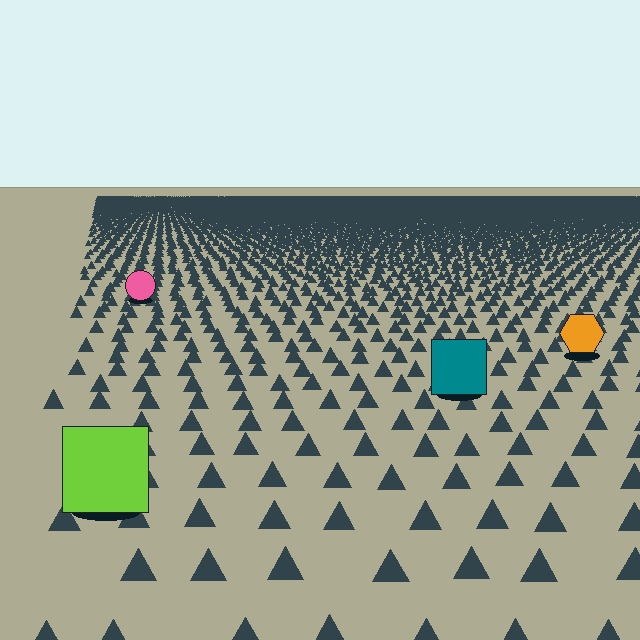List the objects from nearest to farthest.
From nearest to farthest: the lime square, the teal square, the orange hexagon, the pink circle.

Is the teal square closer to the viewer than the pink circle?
Yes. The teal square is closer — you can tell from the texture gradient: the ground texture is coarser near it.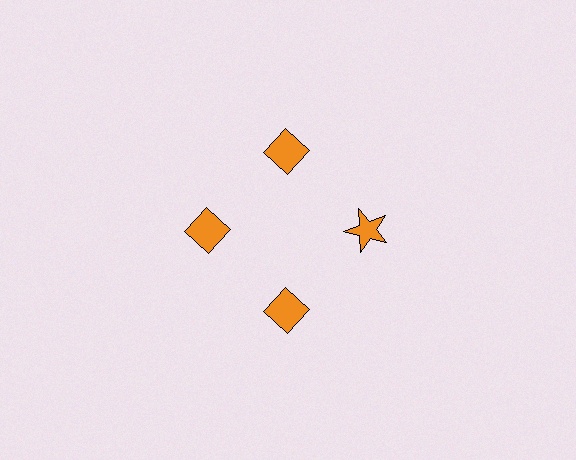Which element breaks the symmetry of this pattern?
The orange star at roughly the 3 o'clock position breaks the symmetry. All other shapes are orange diamonds.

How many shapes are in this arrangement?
There are 4 shapes arranged in a ring pattern.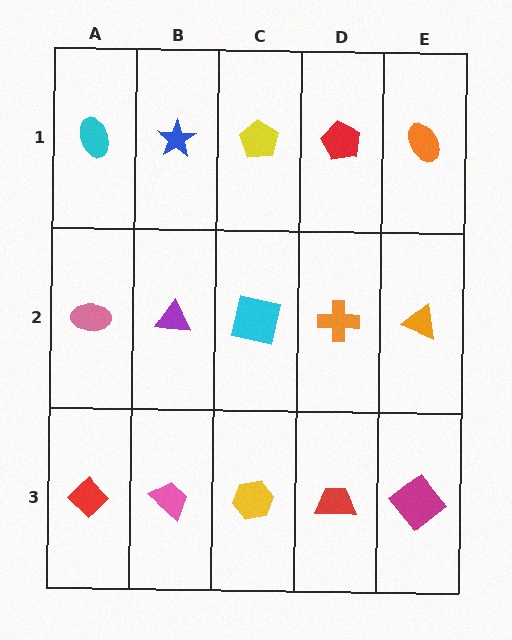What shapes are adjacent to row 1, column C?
A cyan square (row 2, column C), a blue star (row 1, column B), a red pentagon (row 1, column D).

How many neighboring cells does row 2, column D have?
4.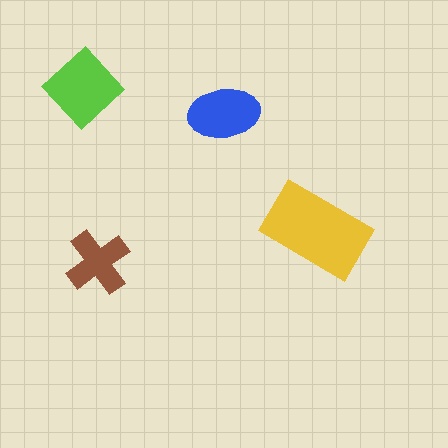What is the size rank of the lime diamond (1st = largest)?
2nd.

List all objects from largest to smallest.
The yellow rectangle, the lime diamond, the blue ellipse, the brown cross.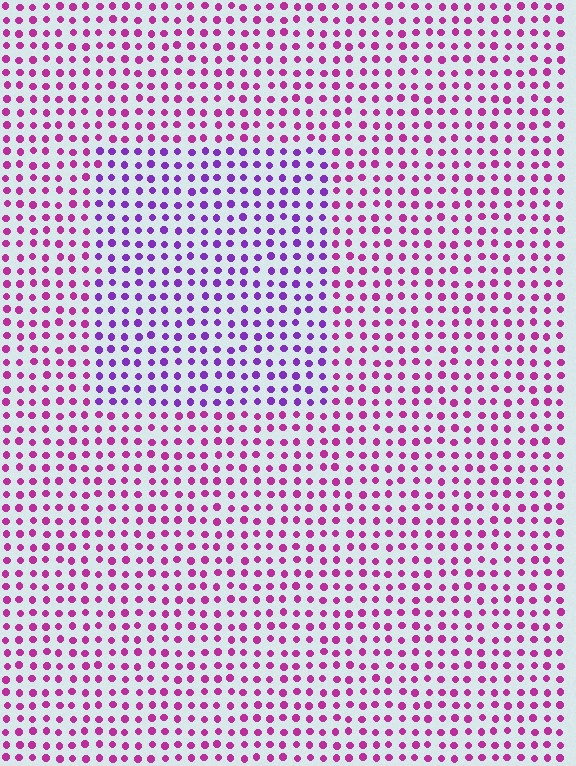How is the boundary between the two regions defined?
The boundary is defined purely by a slight shift in hue (about 38 degrees). Spacing, size, and orientation are identical on both sides.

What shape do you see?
I see a rectangle.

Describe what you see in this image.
The image is filled with small magenta elements in a uniform arrangement. A rectangle-shaped region is visible where the elements are tinted to a slightly different hue, forming a subtle color boundary.